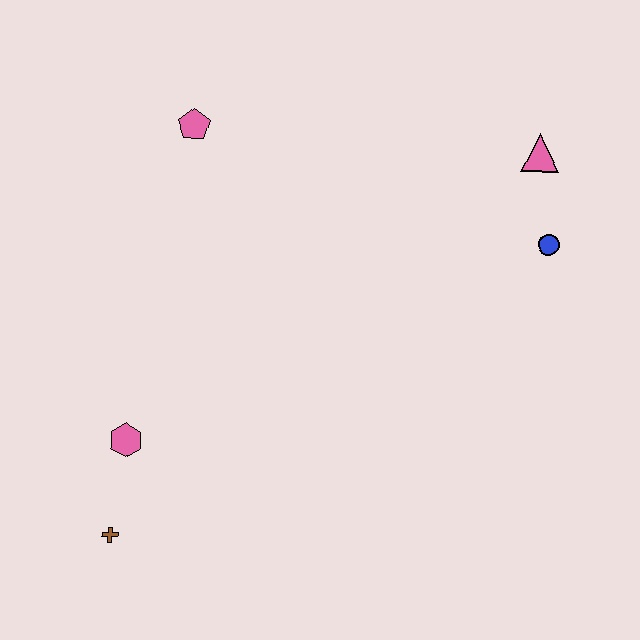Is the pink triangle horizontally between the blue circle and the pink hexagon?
Yes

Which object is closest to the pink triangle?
The blue circle is closest to the pink triangle.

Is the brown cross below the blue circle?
Yes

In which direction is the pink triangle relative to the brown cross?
The pink triangle is to the right of the brown cross.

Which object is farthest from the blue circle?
The brown cross is farthest from the blue circle.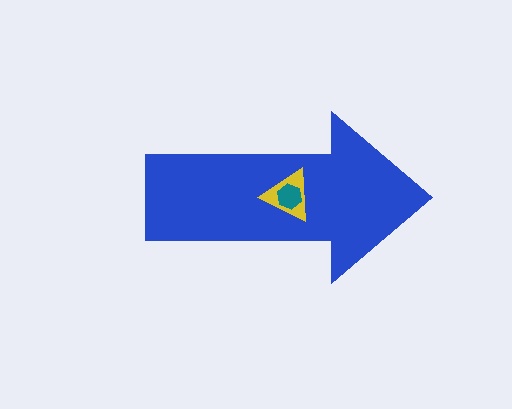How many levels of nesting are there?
3.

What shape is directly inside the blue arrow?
The yellow triangle.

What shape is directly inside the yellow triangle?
The teal hexagon.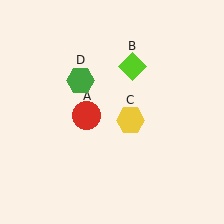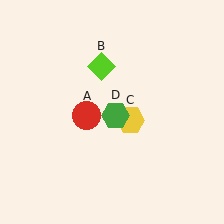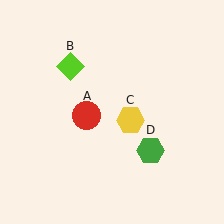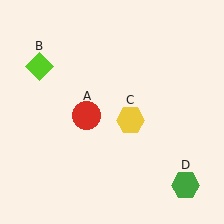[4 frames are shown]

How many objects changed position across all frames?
2 objects changed position: lime diamond (object B), green hexagon (object D).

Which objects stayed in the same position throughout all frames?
Red circle (object A) and yellow hexagon (object C) remained stationary.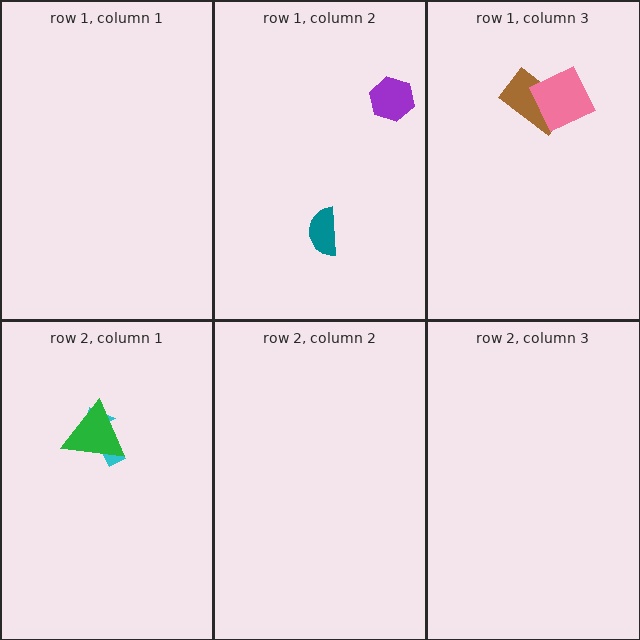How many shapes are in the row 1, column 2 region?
2.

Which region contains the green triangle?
The row 2, column 1 region.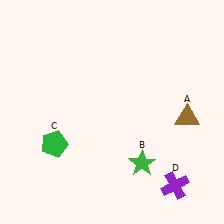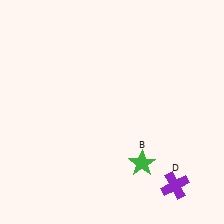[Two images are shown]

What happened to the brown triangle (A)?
The brown triangle (A) was removed in Image 2. It was in the bottom-right area of Image 1.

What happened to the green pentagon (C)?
The green pentagon (C) was removed in Image 2. It was in the bottom-left area of Image 1.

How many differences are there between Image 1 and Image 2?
There are 2 differences between the two images.